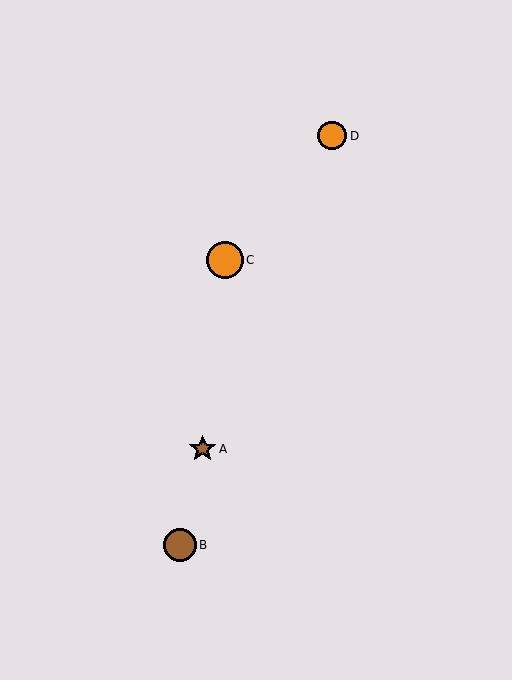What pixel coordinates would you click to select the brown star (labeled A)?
Click at (203, 449) to select the brown star A.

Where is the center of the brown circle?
The center of the brown circle is at (180, 545).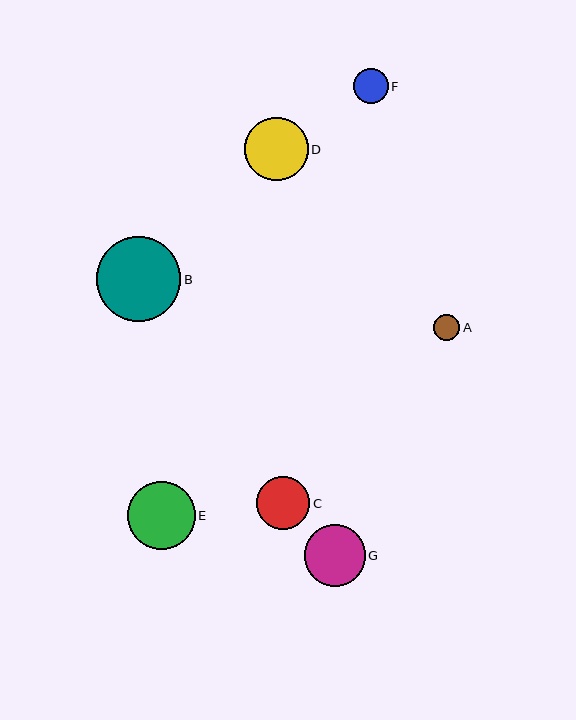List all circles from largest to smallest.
From largest to smallest: B, E, D, G, C, F, A.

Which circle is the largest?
Circle B is the largest with a size of approximately 85 pixels.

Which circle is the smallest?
Circle A is the smallest with a size of approximately 26 pixels.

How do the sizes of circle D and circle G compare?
Circle D and circle G are approximately the same size.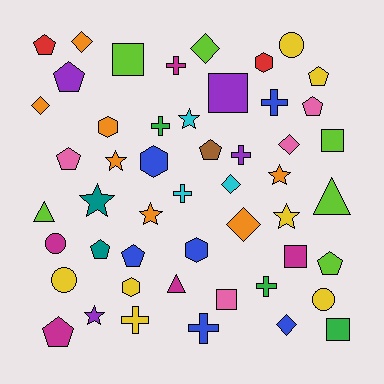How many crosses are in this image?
There are 8 crosses.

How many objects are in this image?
There are 50 objects.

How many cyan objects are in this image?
There are 3 cyan objects.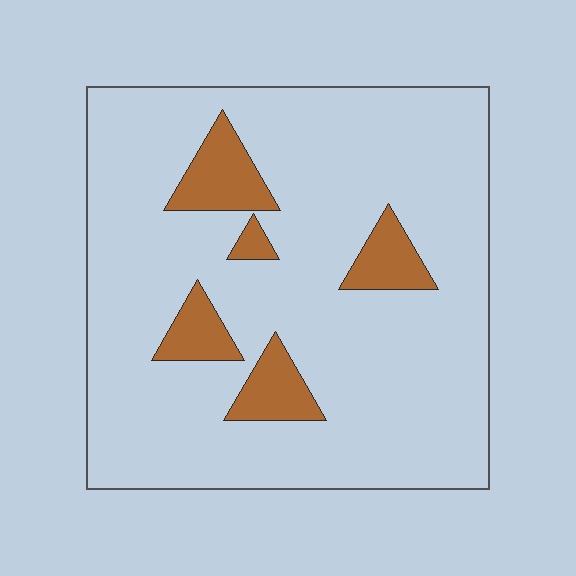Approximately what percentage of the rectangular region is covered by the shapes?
Approximately 15%.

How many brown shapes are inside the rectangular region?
5.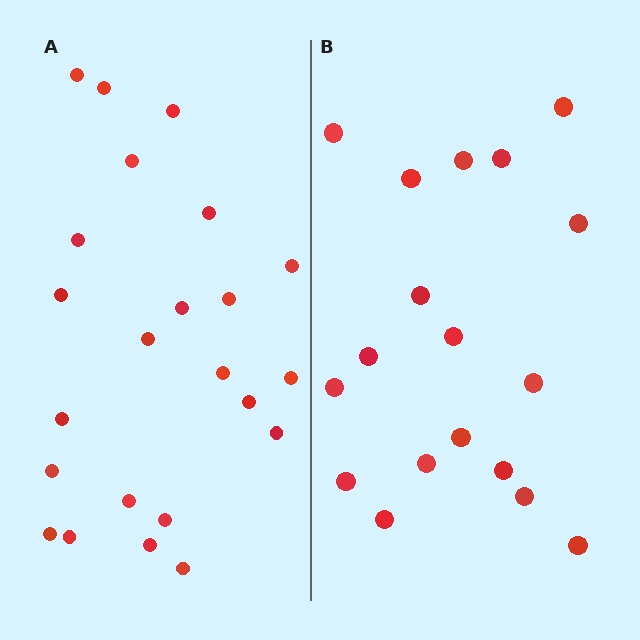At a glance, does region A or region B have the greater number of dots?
Region A (the left region) has more dots.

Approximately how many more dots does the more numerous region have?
Region A has about 5 more dots than region B.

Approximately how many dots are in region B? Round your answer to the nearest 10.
About 20 dots. (The exact count is 18, which rounds to 20.)